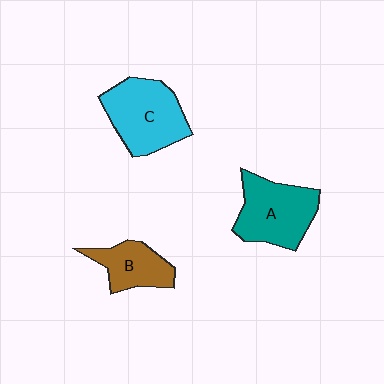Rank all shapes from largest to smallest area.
From largest to smallest: C (cyan), A (teal), B (brown).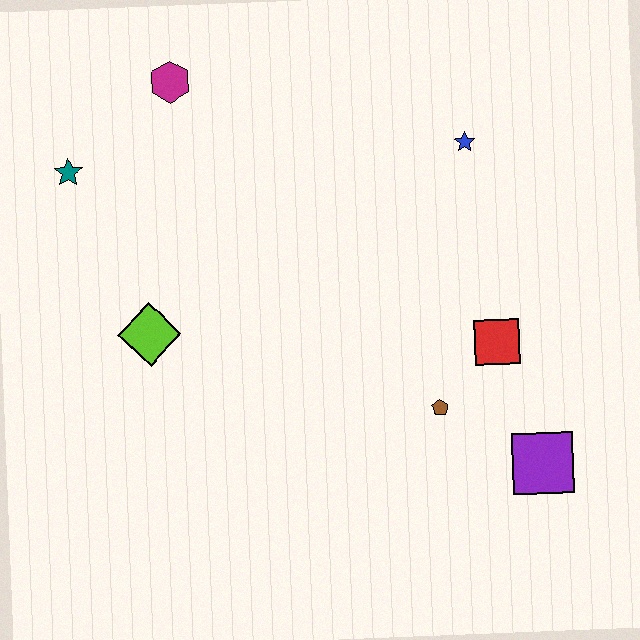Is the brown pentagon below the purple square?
No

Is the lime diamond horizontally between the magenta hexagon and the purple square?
No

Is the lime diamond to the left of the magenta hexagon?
Yes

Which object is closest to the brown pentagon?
The red square is closest to the brown pentagon.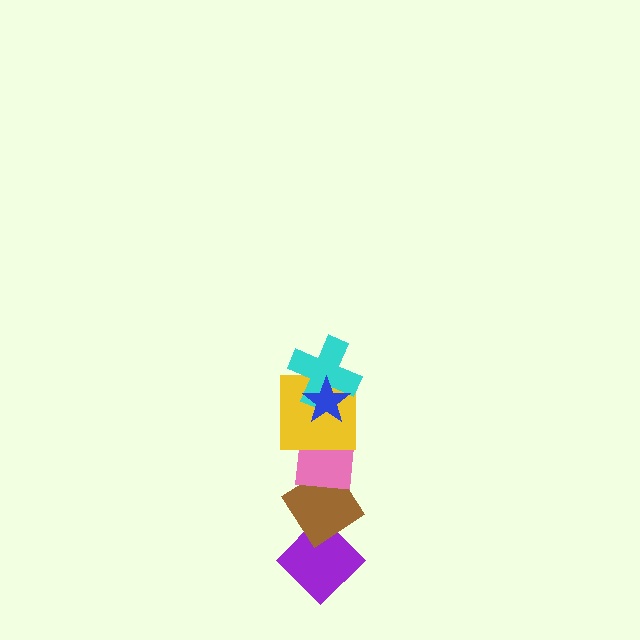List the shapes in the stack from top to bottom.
From top to bottom: the blue star, the cyan cross, the yellow square, the pink square, the brown diamond, the purple diamond.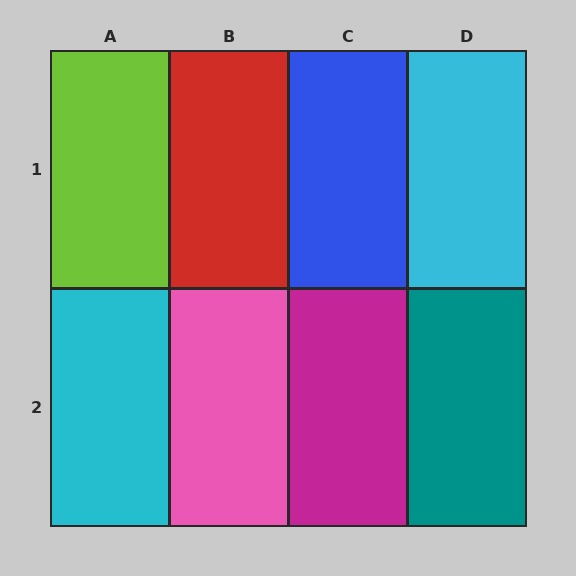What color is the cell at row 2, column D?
Teal.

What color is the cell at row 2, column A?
Cyan.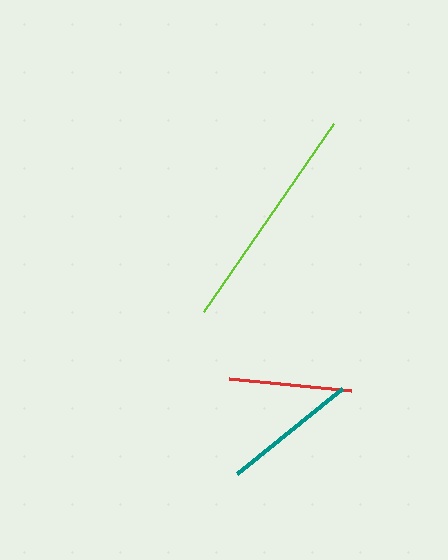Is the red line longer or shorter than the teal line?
The teal line is longer than the red line.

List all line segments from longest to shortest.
From longest to shortest: lime, teal, red.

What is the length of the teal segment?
The teal segment is approximately 135 pixels long.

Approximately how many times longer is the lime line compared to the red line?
The lime line is approximately 1.9 times the length of the red line.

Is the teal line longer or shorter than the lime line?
The lime line is longer than the teal line.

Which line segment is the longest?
The lime line is the longest at approximately 228 pixels.